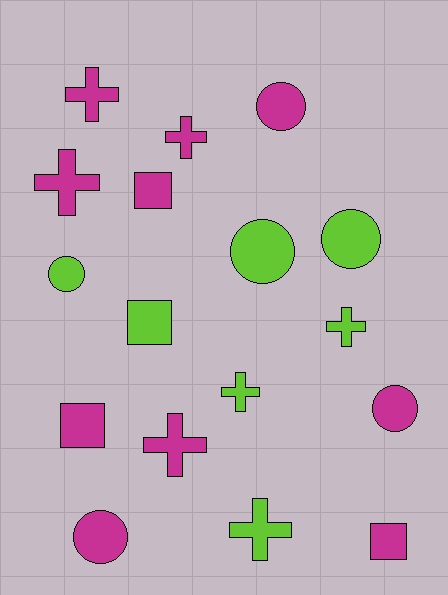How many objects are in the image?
There are 17 objects.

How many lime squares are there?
There is 1 lime square.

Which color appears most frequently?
Magenta, with 10 objects.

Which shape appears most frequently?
Cross, with 7 objects.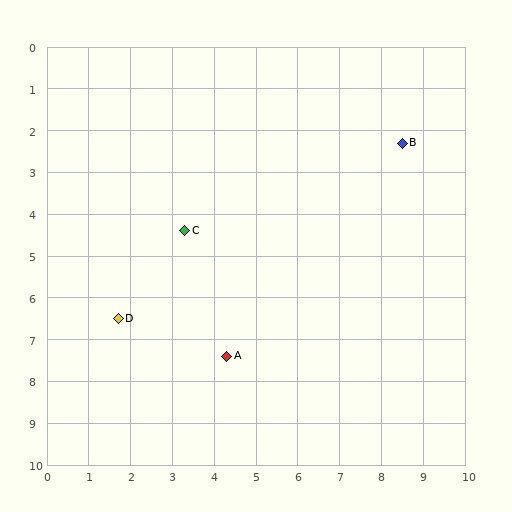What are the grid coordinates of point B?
Point B is at approximately (8.5, 2.3).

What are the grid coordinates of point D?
Point D is at approximately (1.7, 6.5).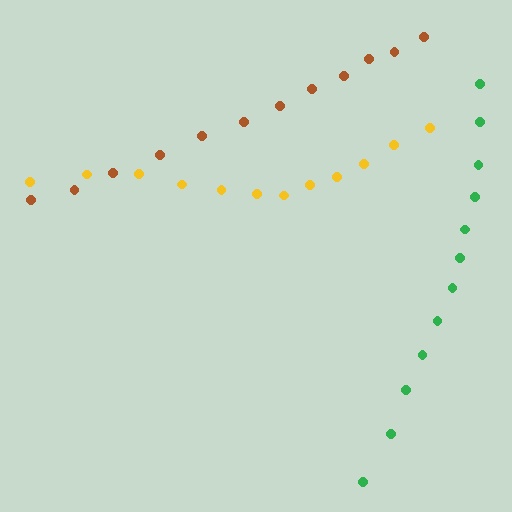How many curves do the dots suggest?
There are 3 distinct paths.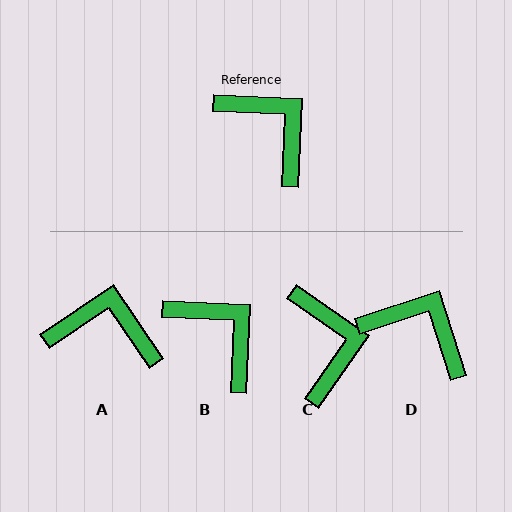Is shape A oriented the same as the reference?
No, it is off by about 37 degrees.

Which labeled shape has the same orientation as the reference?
B.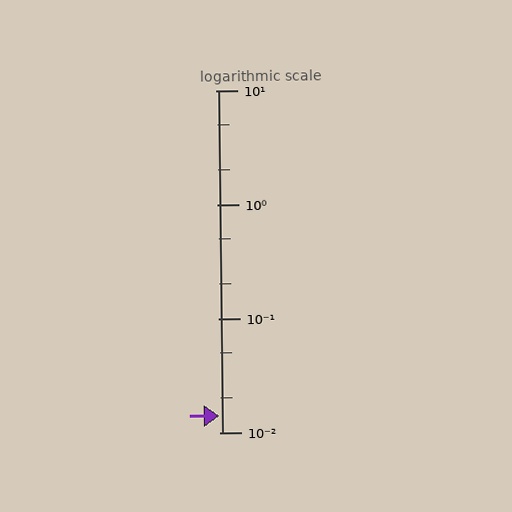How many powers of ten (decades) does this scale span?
The scale spans 3 decades, from 0.01 to 10.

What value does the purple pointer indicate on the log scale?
The pointer indicates approximately 0.014.